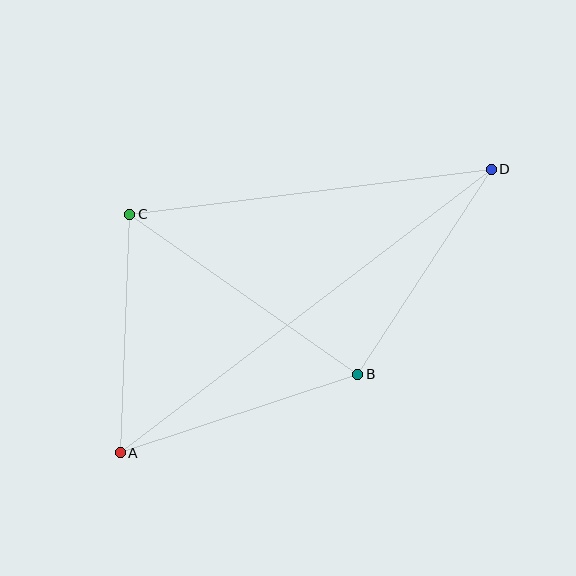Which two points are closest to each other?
Points A and C are closest to each other.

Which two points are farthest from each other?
Points A and D are farthest from each other.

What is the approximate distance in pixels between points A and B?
The distance between A and B is approximately 250 pixels.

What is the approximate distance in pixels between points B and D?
The distance between B and D is approximately 245 pixels.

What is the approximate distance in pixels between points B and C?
The distance between B and C is approximately 279 pixels.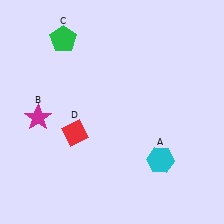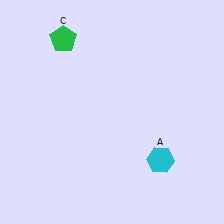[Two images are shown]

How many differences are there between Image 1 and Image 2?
There are 2 differences between the two images.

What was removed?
The magenta star (B), the red diamond (D) were removed in Image 2.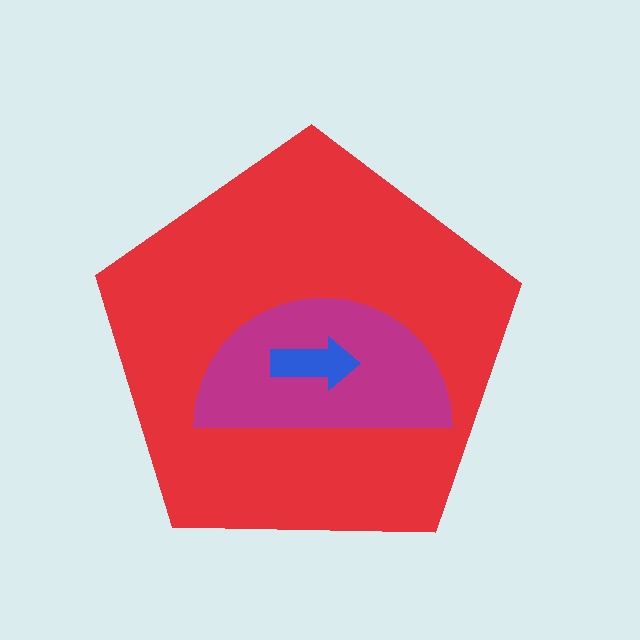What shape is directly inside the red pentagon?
The magenta semicircle.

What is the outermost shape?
The red pentagon.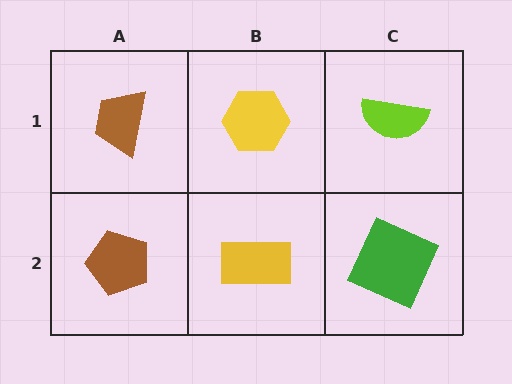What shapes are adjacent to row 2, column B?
A yellow hexagon (row 1, column B), a brown pentagon (row 2, column A), a green square (row 2, column C).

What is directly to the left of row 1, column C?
A yellow hexagon.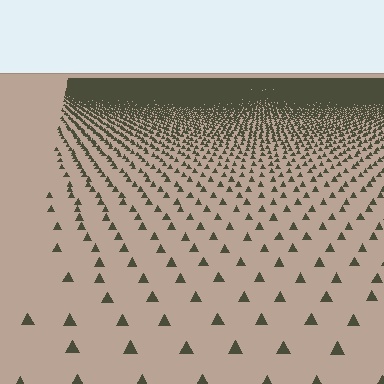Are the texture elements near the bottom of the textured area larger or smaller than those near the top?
Larger. Near the bottom, elements are closer to the viewer and appear at a bigger on-screen size.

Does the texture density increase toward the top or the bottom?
Density increases toward the top.